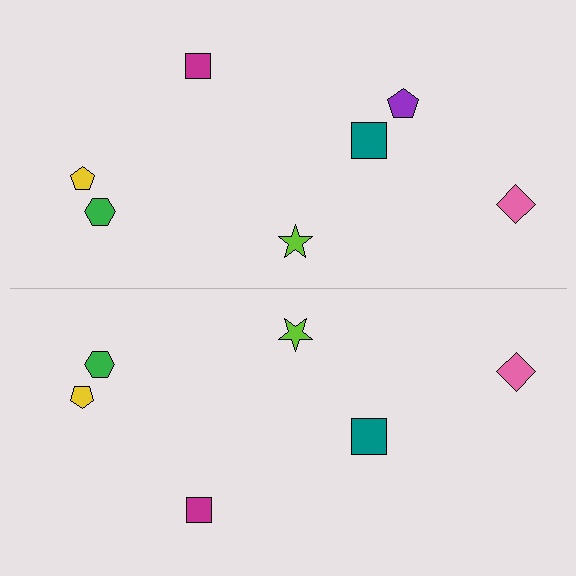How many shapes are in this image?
There are 13 shapes in this image.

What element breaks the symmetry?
A purple pentagon is missing from the bottom side.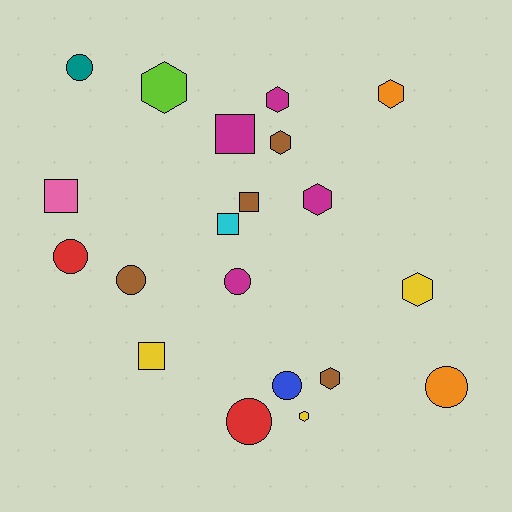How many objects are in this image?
There are 20 objects.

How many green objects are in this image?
There are no green objects.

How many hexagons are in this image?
There are 8 hexagons.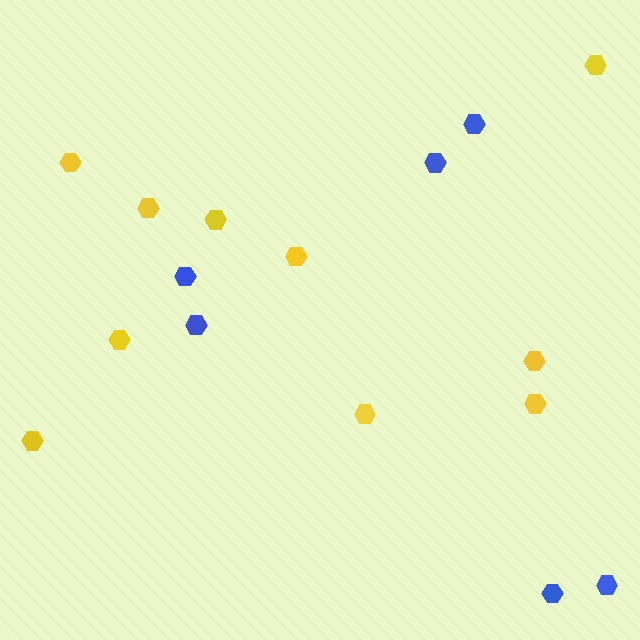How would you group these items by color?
There are 2 groups: one group of yellow hexagons (10) and one group of blue hexagons (6).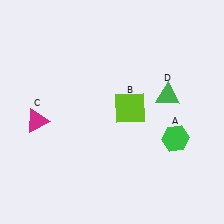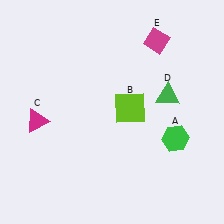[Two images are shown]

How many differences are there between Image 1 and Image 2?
There is 1 difference between the two images.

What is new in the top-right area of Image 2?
A magenta diamond (E) was added in the top-right area of Image 2.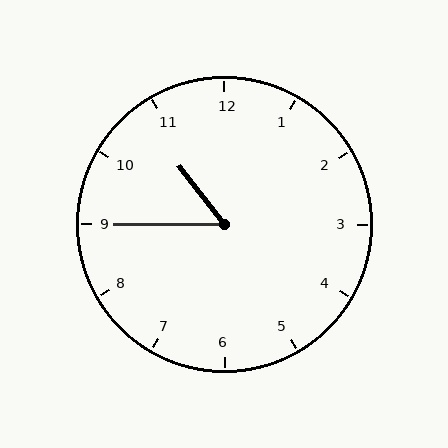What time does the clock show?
10:45.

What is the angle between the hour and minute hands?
Approximately 52 degrees.